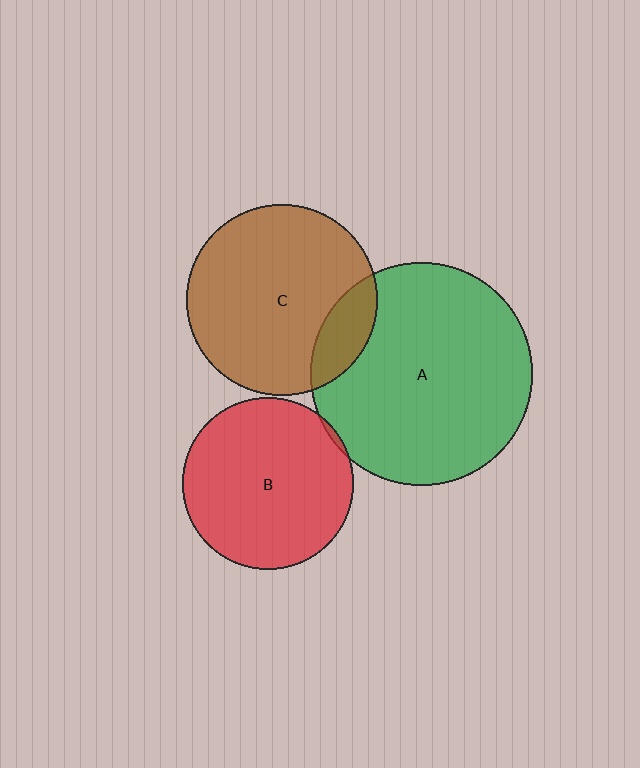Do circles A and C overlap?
Yes.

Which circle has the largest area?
Circle A (green).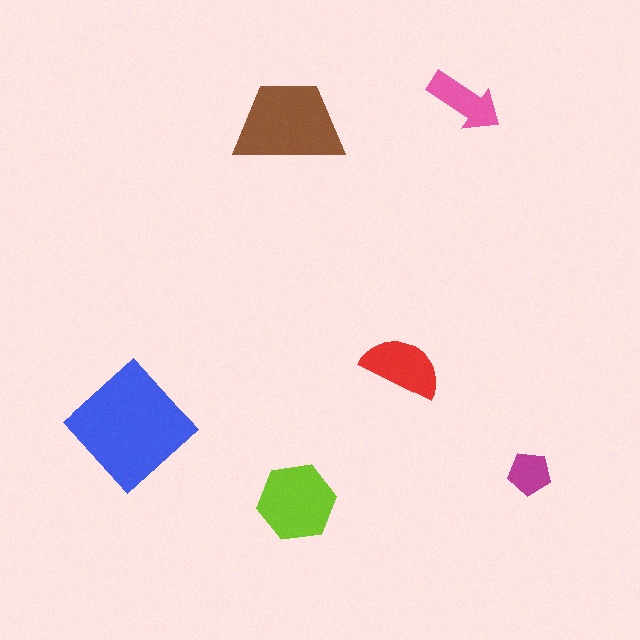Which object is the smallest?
The magenta pentagon.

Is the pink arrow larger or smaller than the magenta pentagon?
Larger.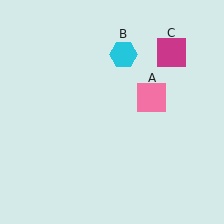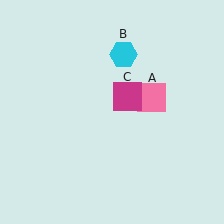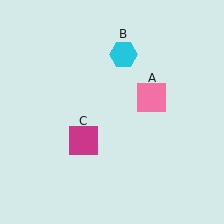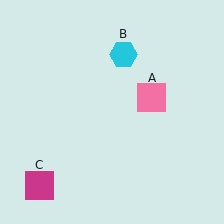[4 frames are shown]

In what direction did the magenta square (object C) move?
The magenta square (object C) moved down and to the left.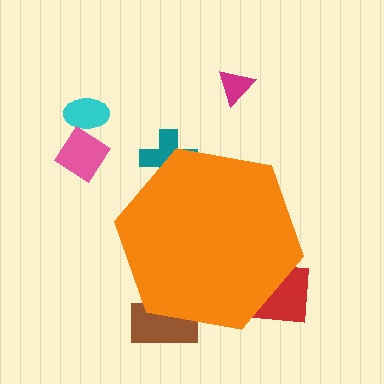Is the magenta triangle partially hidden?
No, the magenta triangle is fully visible.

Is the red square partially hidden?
Yes, the red square is partially hidden behind the orange hexagon.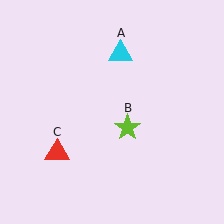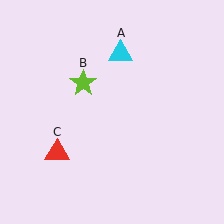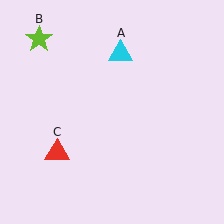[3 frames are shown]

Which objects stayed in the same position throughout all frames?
Cyan triangle (object A) and red triangle (object C) remained stationary.